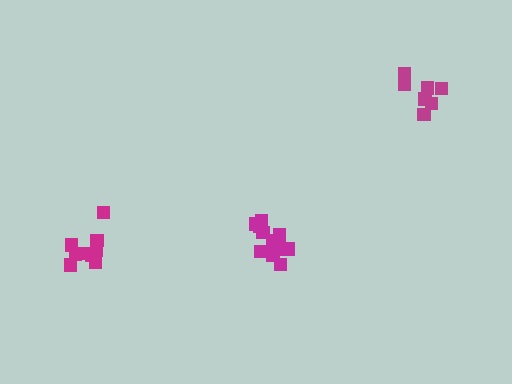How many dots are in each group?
Group 1: 9 dots, Group 2: 13 dots, Group 3: 7 dots (29 total).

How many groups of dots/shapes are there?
There are 3 groups.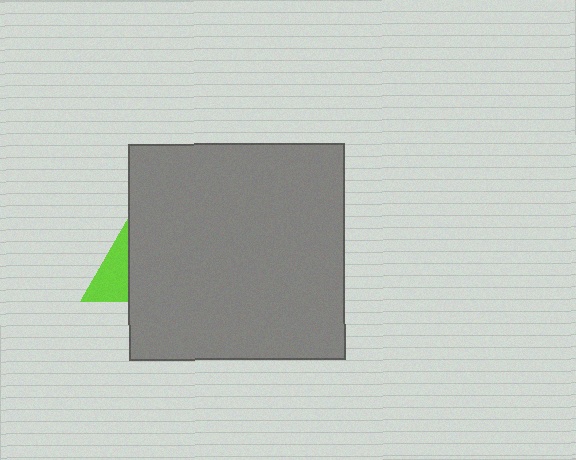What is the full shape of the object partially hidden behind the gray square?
The partially hidden object is a lime triangle.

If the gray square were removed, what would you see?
You would see the complete lime triangle.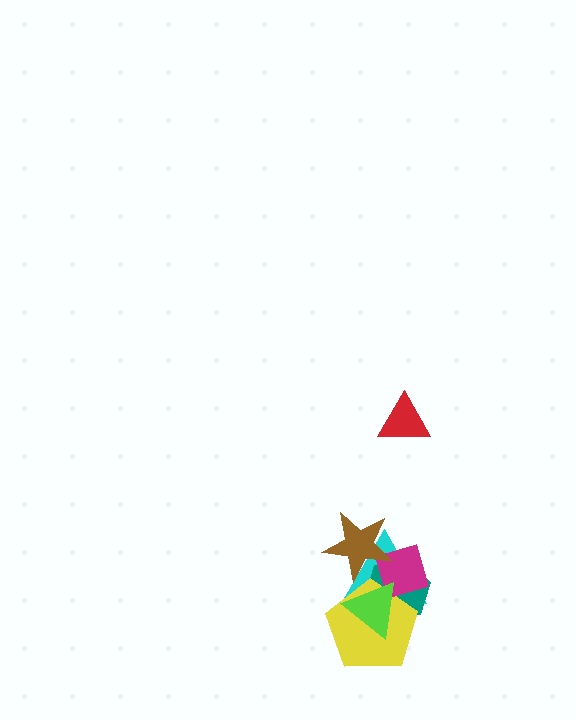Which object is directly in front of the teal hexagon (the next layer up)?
The yellow pentagon is directly in front of the teal hexagon.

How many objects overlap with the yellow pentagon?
4 objects overlap with the yellow pentagon.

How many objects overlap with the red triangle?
0 objects overlap with the red triangle.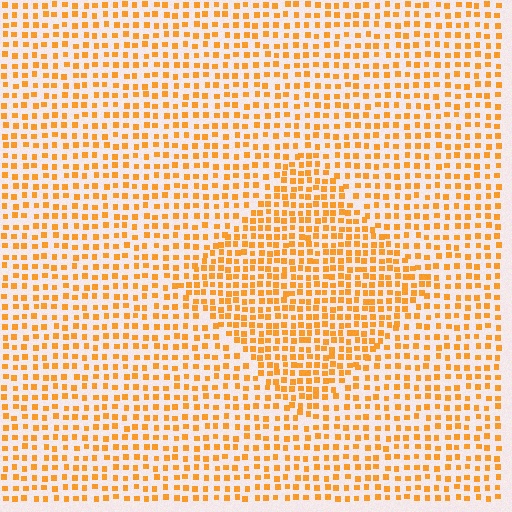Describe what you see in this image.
The image contains small orange elements arranged at two different densities. A diamond-shaped region is visible where the elements are more densely packed than the surrounding area.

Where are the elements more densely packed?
The elements are more densely packed inside the diamond boundary.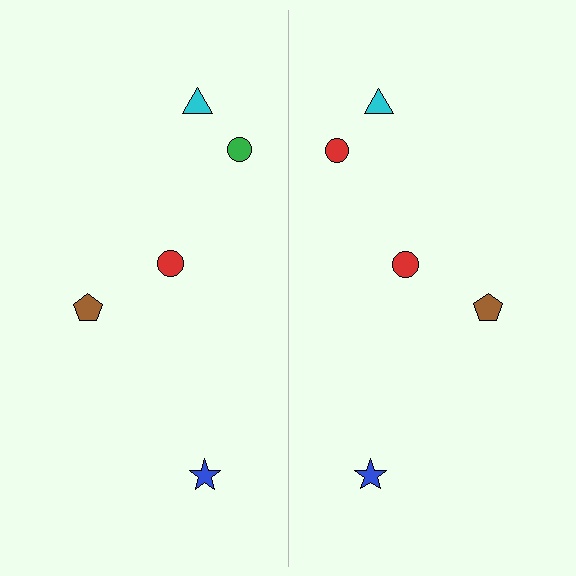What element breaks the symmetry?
The red circle on the right side breaks the symmetry — its mirror counterpart is green.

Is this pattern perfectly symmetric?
No, the pattern is not perfectly symmetric. The red circle on the right side breaks the symmetry — its mirror counterpart is green.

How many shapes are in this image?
There are 10 shapes in this image.